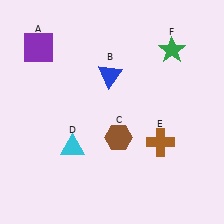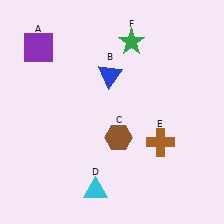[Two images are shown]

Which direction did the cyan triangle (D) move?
The cyan triangle (D) moved down.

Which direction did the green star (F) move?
The green star (F) moved left.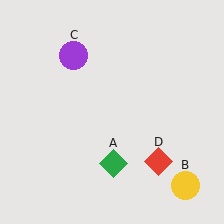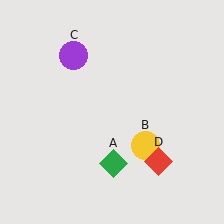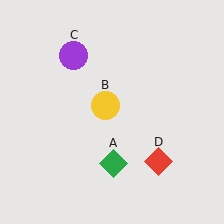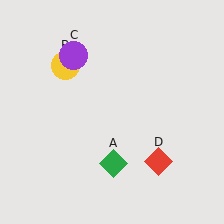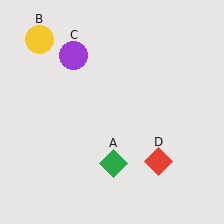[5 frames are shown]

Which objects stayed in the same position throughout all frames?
Green diamond (object A) and purple circle (object C) and red diamond (object D) remained stationary.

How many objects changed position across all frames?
1 object changed position: yellow circle (object B).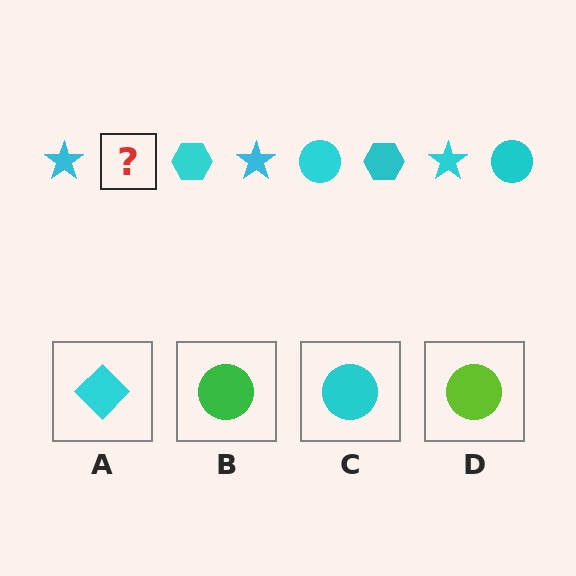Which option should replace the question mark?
Option C.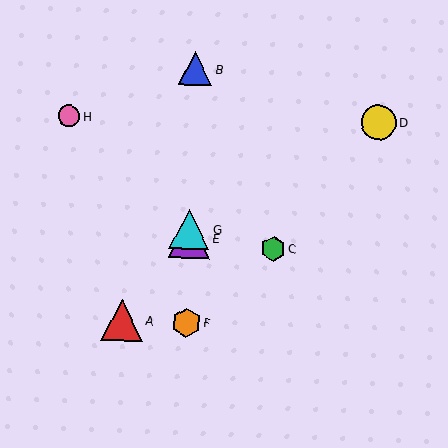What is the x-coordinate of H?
Object H is at x≈69.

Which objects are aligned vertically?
Objects B, E, F, G are aligned vertically.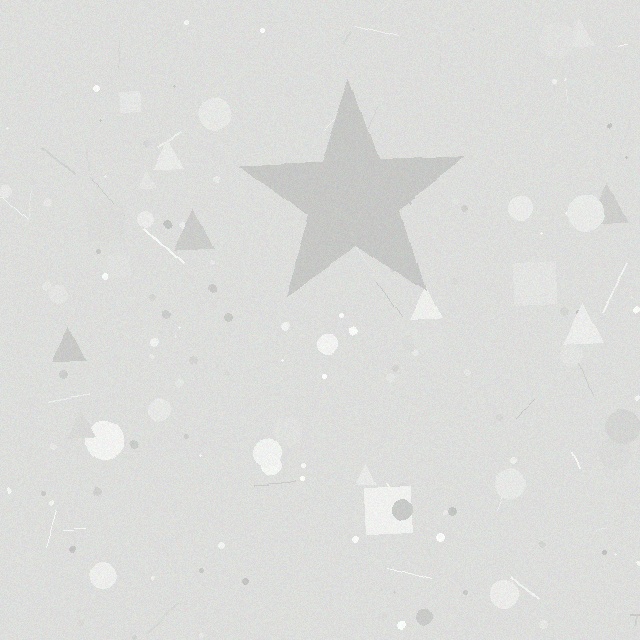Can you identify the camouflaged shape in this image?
The camouflaged shape is a star.